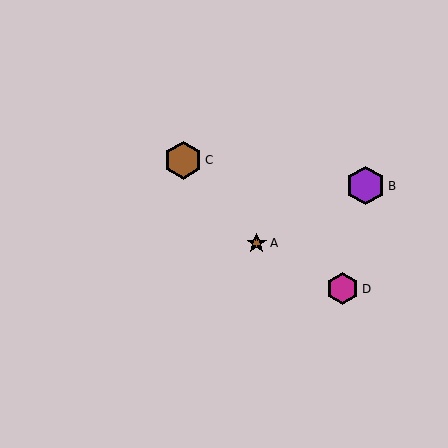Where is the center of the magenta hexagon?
The center of the magenta hexagon is at (343, 289).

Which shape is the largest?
The purple hexagon (labeled B) is the largest.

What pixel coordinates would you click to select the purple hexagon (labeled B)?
Click at (366, 186) to select the purple hexagon B.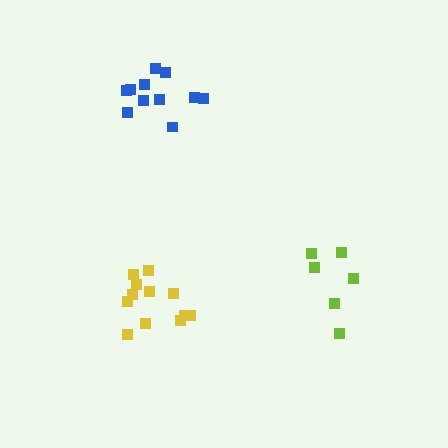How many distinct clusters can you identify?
There are 3 distinct clusters.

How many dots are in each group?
Group 1: 12 dots, Group 2: 6 dots, Group 3: 11 dots (29 total).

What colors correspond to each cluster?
The clusters are colored: yellow, lime, blue.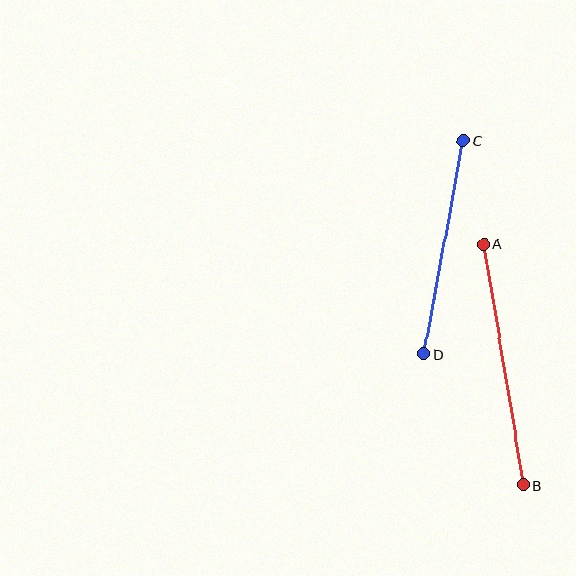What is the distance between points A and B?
The distance is approximately 244 pixels.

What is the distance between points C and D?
The distance is approximately 217 pixels.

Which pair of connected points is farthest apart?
Points A and B are farthest apart.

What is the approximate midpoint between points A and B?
The midpoint is at approximately (504, 365) pixels.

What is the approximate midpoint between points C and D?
The midpoint is at approximately (444, 247) pixels.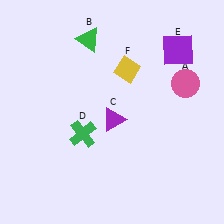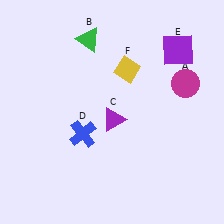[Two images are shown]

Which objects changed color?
A changed from pink to magenta. D changed from green to blue.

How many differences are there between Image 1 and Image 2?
There are 2 differences between the two images.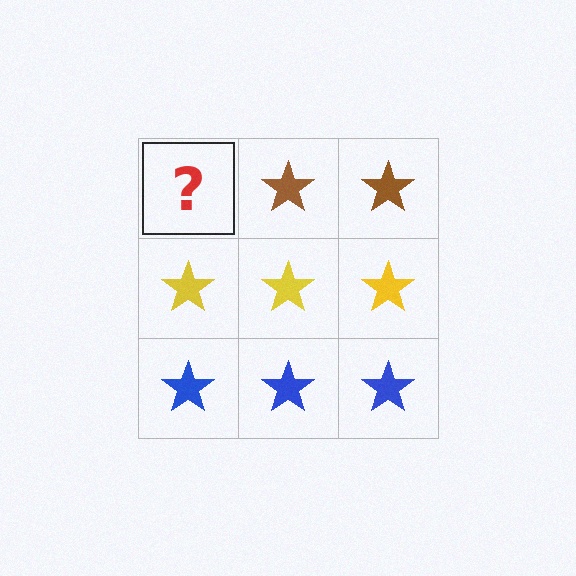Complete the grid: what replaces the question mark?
The question mark should be replaced with a brown star.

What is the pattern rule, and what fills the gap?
The rule is that each row has a consistent color. The gap should be filled with a brown star.